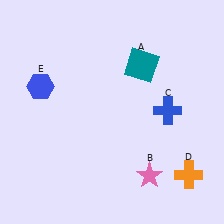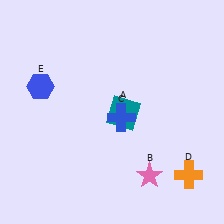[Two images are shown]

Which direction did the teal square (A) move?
The teal square (A) moved down.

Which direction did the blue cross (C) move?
The blue cross (C) moved left.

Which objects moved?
The objects that moved are: the teal square (A), the blue cross (C).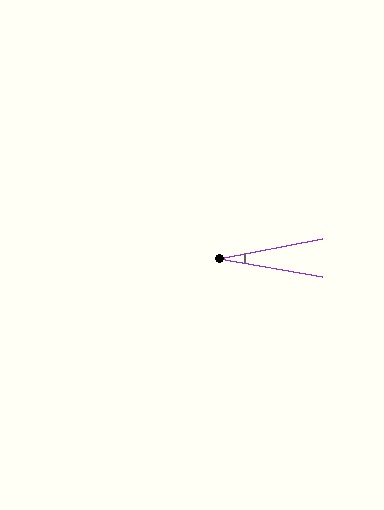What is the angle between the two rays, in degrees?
Approximately 21 degrees.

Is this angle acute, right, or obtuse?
It is acute.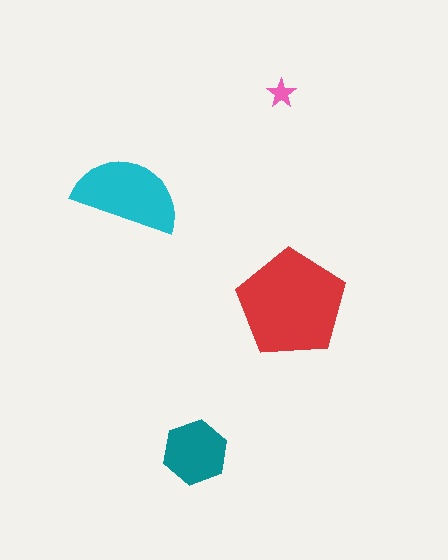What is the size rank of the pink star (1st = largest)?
4th.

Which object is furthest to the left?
The cyan semicircle is leftmost.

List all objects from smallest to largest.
The pink star, the teal hexagon, the cyan semicircle, the red pentagon.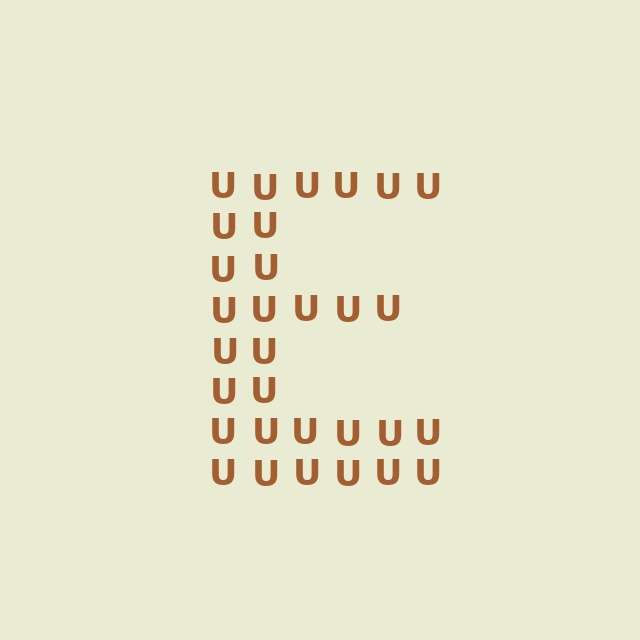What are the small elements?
The small elements are letter U's.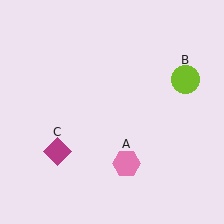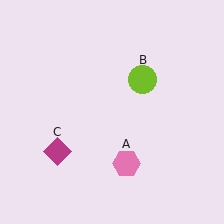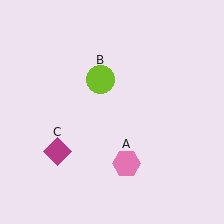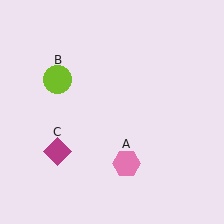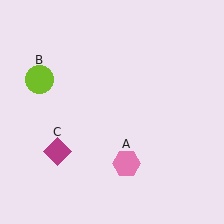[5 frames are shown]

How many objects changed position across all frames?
1 object changed position: lime circle (object B).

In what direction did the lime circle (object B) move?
The lime circle (object B) moved left.